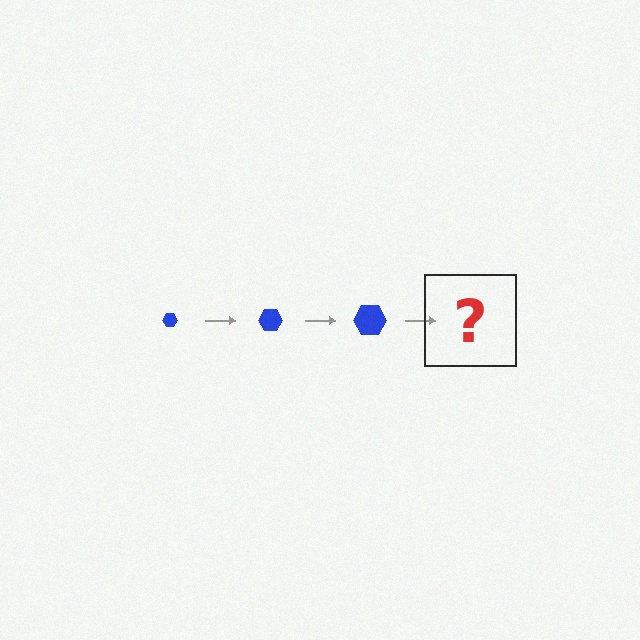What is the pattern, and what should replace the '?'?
The pattern is that the hexagon gets progressively larger each step. The '?' should be a blue hexagon, larger than the previous one.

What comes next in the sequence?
The next element should be a blue hexagon, larger than the previous one.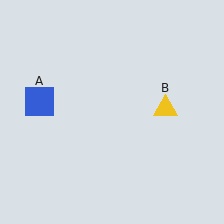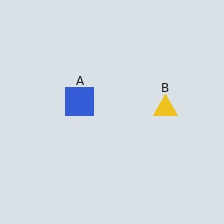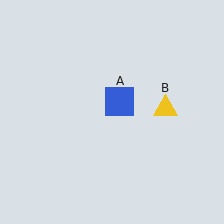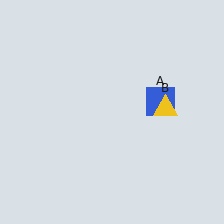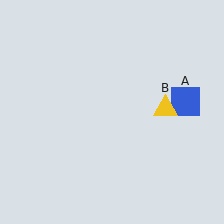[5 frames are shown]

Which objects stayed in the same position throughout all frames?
Yellow triangle (object B) remained stationary.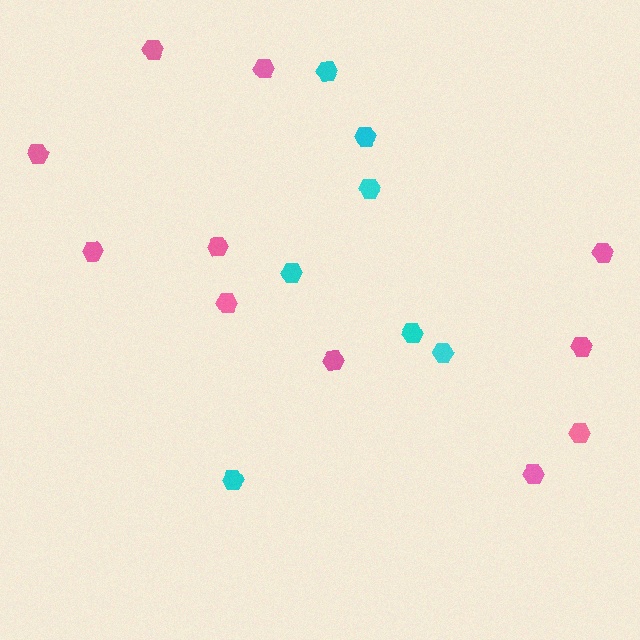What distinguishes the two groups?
There are 2 groups: one group of cyan hexagons (7) and one group of pink hexagons (11).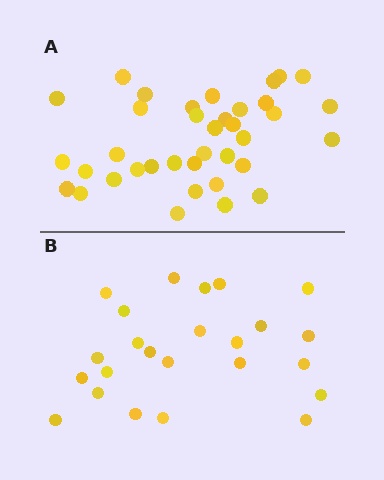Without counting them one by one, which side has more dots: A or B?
Region A (the top region) has more dots.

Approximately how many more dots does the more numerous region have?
Region A has approximately 15 more dots than region B.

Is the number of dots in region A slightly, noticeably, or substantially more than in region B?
Region A has substantially more. The ratio is roughly 1.5 to 1.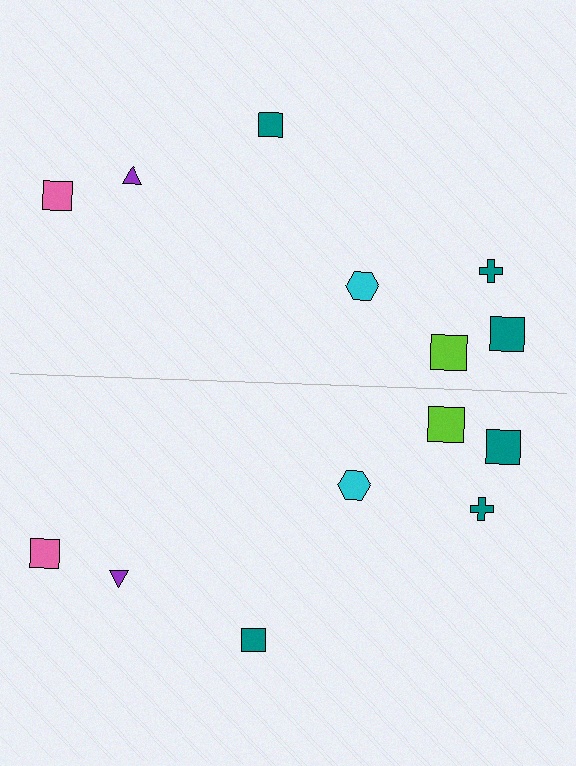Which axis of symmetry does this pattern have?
The pattern has a horizontal axis of symmetry running through the center of the image.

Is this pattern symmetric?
Yes, this pattern has bilateral (reflection) symmetry.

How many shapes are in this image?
There are 14 shapes in this image.